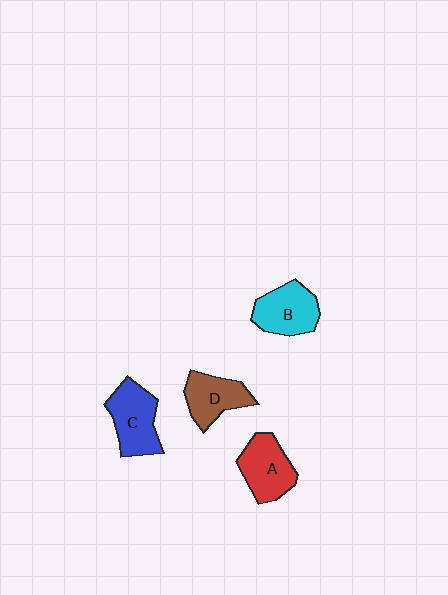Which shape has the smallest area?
Shape D (brown).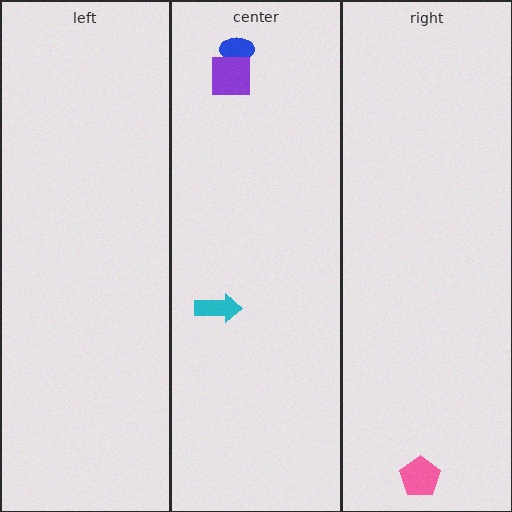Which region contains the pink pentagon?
The right region.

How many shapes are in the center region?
3.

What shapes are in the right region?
The pink pentagon.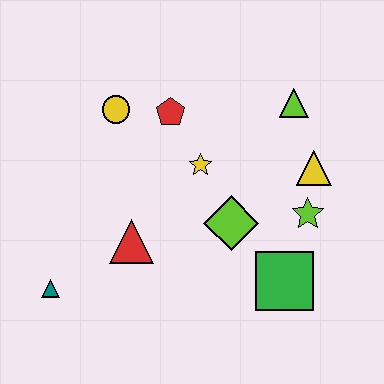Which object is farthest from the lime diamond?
The teal triangle is farthest from the lime diamond.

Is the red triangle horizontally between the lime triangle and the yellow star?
No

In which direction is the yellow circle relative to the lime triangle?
The yellow circle is to the left of the lime triangle.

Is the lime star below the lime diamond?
No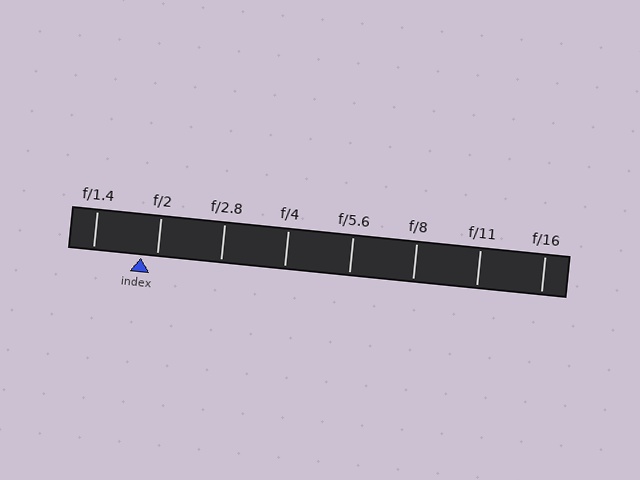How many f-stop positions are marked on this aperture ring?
There are 8 f-stop positions marked.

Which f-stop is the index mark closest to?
The index mark is closest to f/2.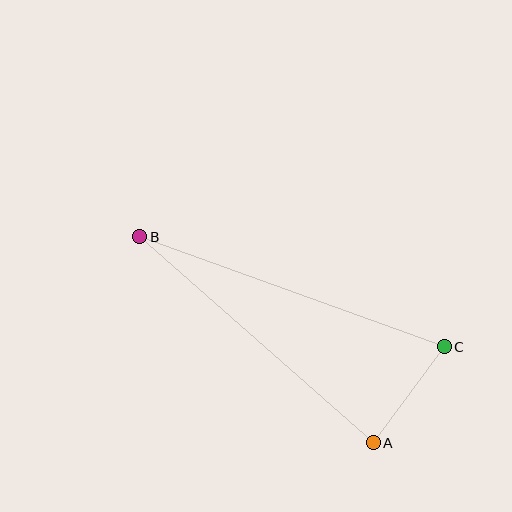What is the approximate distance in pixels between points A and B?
The distance between A and B is approximately 312 pixels.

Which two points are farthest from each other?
Points B and C are farthest from each other.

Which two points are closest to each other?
Points A and C are closest to each other.